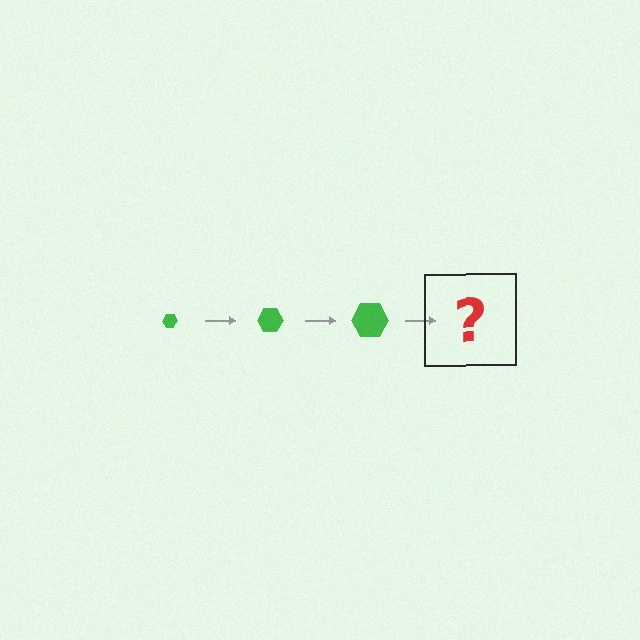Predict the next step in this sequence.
The next step is a green hexagon, larger than the previous one.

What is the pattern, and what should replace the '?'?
The pattern is that the hexagon gets progressively larger each step. The '?' should be a green hexagon, larger than the previous one.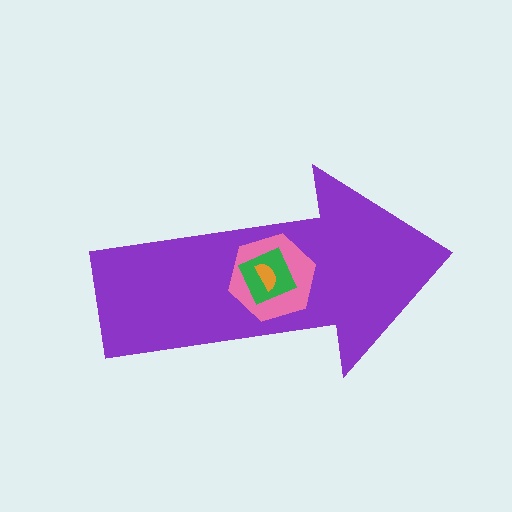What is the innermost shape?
The orange semicircle.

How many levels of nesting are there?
4.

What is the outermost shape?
The purple arrow.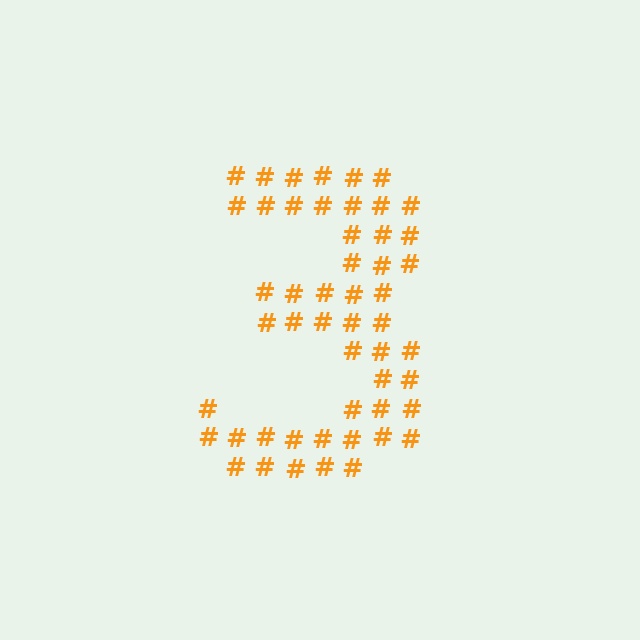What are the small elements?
The small elements are hash symbols.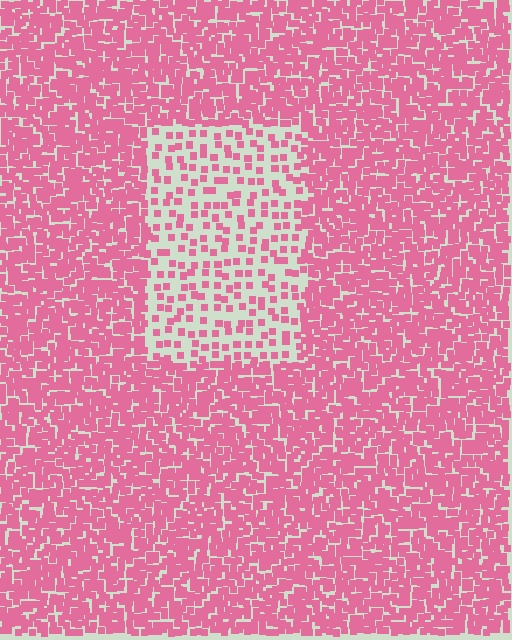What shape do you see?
I see a rectangle.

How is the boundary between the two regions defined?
The boundary is defined by a change in element density (approximately 2.8x ratio). All elements are the same color, size, and shape.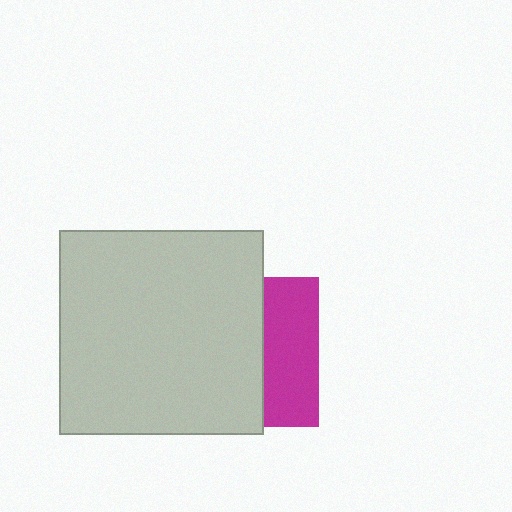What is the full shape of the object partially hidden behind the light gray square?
The partially hidden object is a magenta square.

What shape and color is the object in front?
The object in front is a light gray square.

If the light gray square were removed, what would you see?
You would see the complete magenta square.